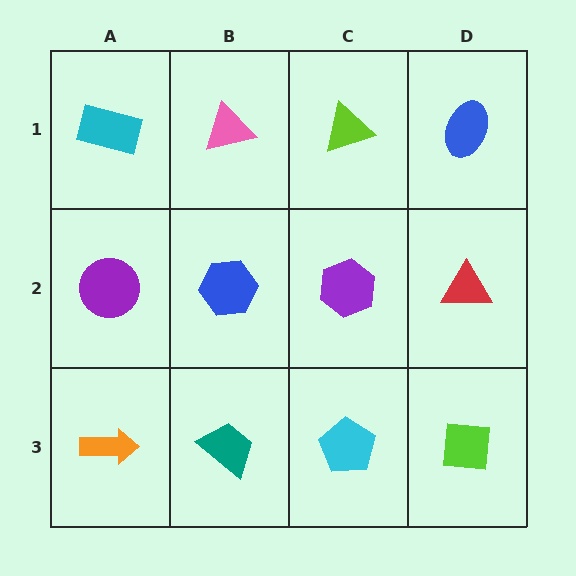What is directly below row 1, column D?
A red triangle.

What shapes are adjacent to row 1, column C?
A purple hexagon (row 2, column C), a pink triangle (row 1, column B), a blue ellipse (row 1, column D).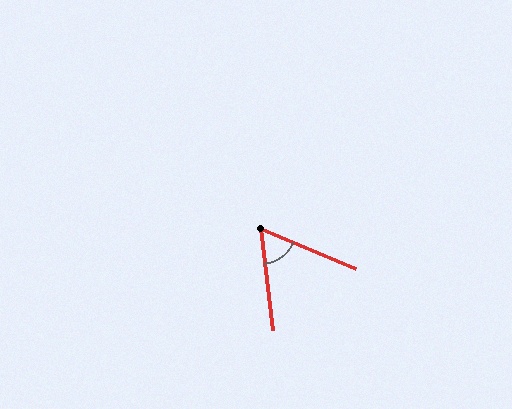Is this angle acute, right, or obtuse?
It is acute.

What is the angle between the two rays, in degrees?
Approximately 60 degrees.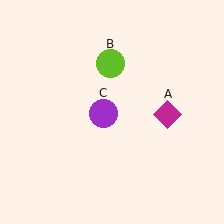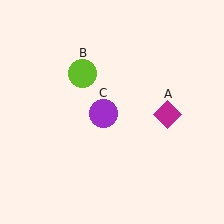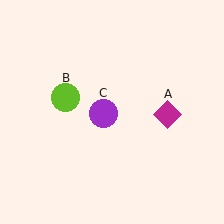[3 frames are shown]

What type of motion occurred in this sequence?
The lime circle (object B) rotated counterclockwise around the center of the scene.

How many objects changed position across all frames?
1 object changed position: lime circle (object B).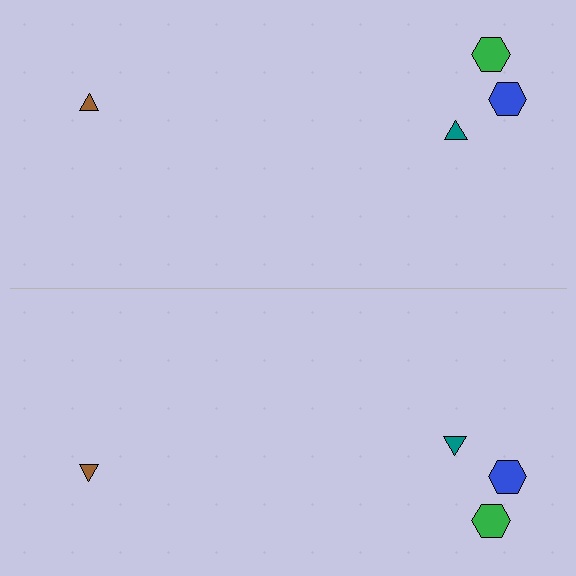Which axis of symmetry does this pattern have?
The pattern has a horizontal axis of symmetry running through the center of the image.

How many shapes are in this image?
There are 8 shapes in this image.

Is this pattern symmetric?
Yes, this pattern has bilateral (reflection) symmetry.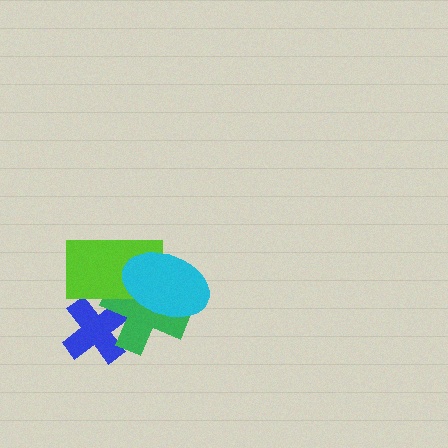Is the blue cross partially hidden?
Yes, it is partially covered by another shape.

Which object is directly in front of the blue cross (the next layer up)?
The green cross is directly in front of the blue cross.